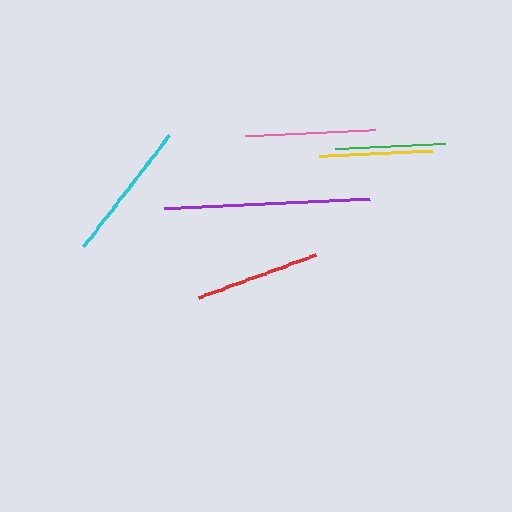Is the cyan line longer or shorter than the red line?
The cyan line is longer than the red line.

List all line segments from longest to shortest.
From longest to shortest: purple, cyan, pink, red, yellow, green.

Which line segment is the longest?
The purple line is the longest at approximately 206 pixels.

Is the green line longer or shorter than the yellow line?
The yellow line is longer than the green line.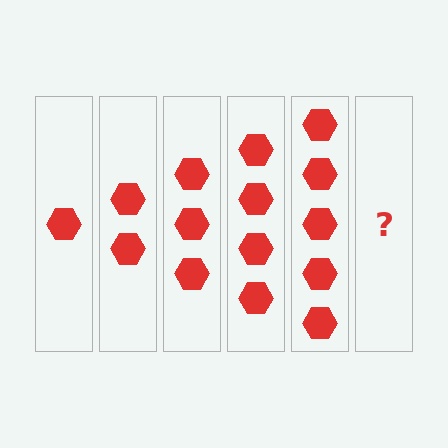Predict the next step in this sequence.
The next step is 6 hexagons.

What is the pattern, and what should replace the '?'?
The pattern is that each step adds one more hexagon. The '?' should be 6 hexagons.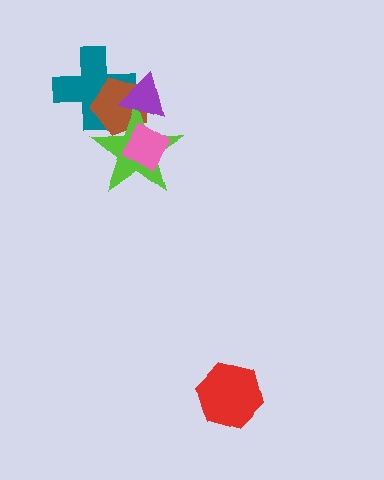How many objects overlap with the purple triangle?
3 objects overlap with the purple triangle.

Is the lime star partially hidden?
Yes, it is partially covered by another shape.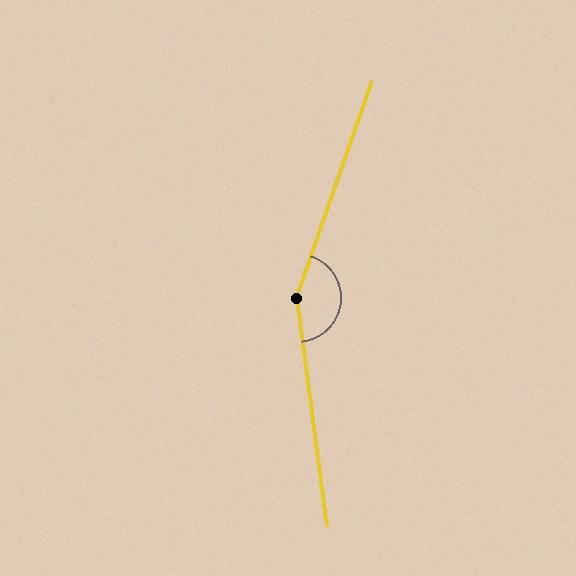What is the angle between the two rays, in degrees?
Approximately 153 degrees.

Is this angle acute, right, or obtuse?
It is obtuse.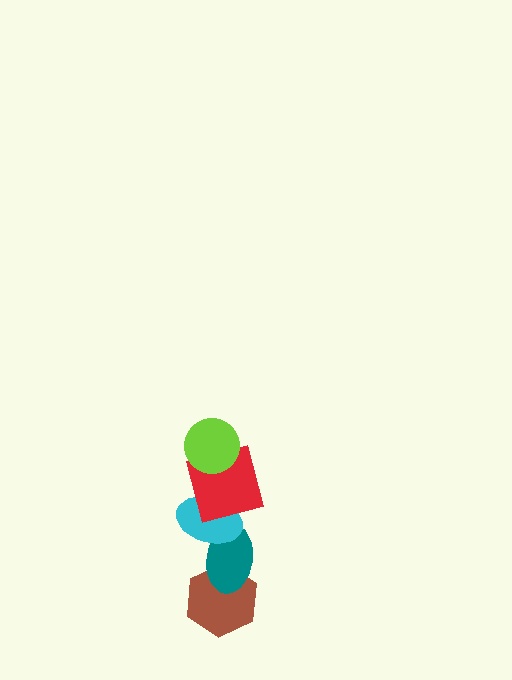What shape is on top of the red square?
The lime circle is on top of the red square.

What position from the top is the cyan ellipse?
The cyan ellipse is 3rd from the top.